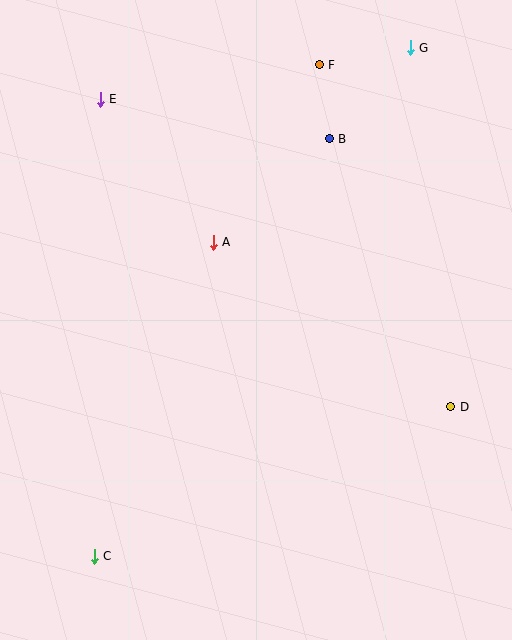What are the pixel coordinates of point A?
Point A is at (213, 242).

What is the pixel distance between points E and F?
The distance between E and F is 222 pixels.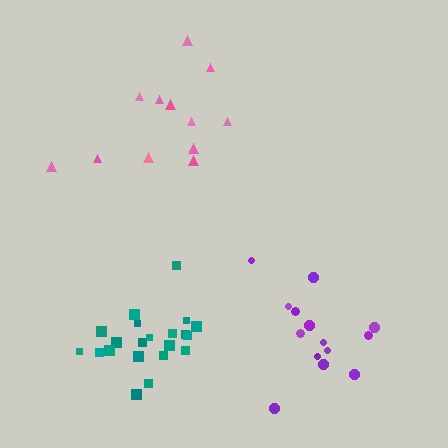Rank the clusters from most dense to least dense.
teal, purple, pink.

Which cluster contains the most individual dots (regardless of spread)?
Teal (22).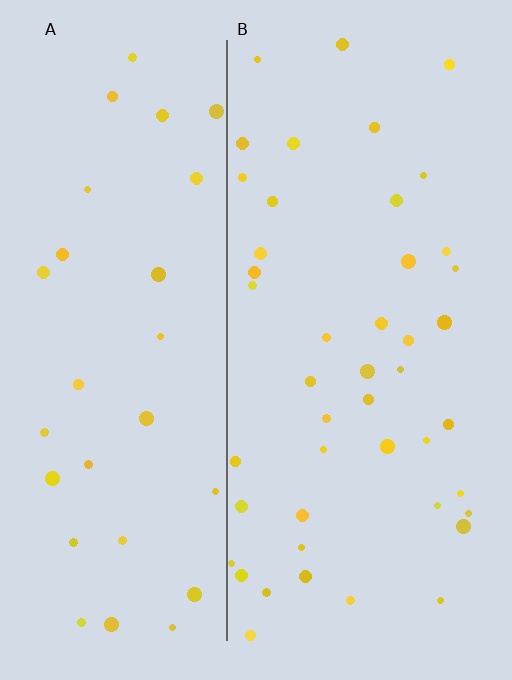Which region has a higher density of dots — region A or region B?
B (the right).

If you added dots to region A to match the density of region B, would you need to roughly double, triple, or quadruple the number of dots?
Approximately double.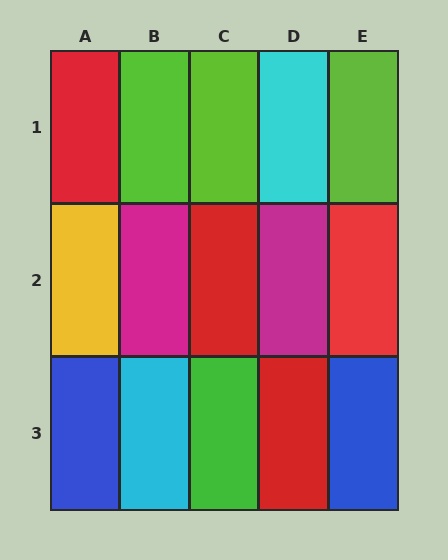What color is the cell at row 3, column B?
Cyan.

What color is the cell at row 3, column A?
Blue.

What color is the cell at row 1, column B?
Lime.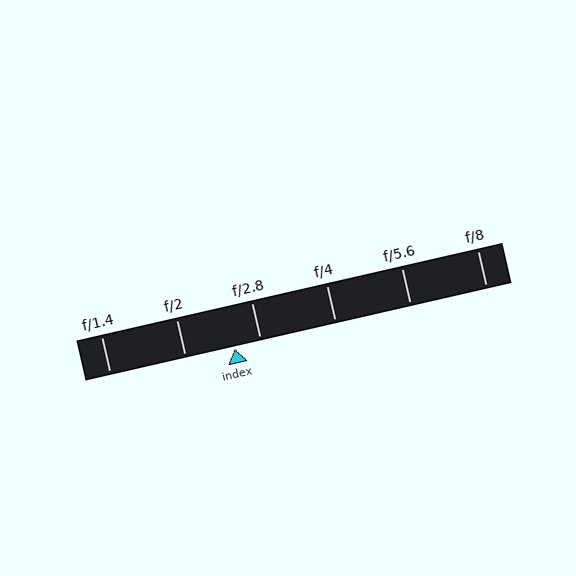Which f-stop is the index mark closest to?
The index mark is closest to f/2.8.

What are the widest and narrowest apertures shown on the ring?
The widest aperture shown is f/1.4 and the narrowest is f/8.